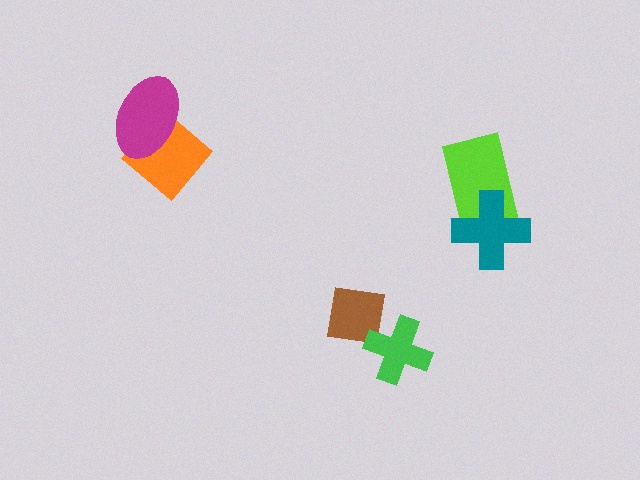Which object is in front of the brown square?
The green cross is in front of the brown square.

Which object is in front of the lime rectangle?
The teal cross is in front of the lime rectangle.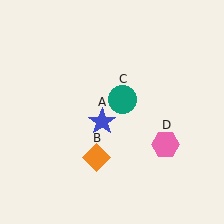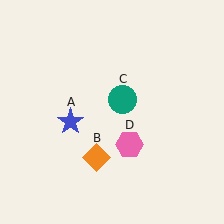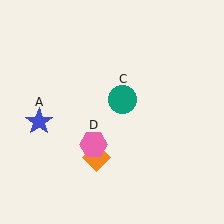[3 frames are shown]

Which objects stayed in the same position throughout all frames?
Orange diamond (object B) and teal circle (object C) remained stationary.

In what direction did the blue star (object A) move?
The blue star (object A) moved left.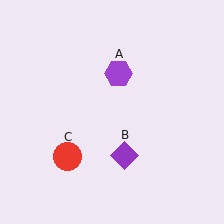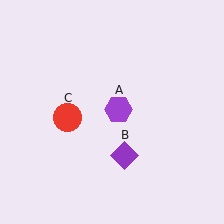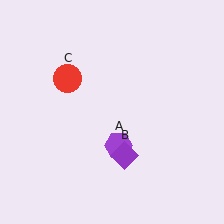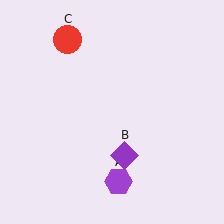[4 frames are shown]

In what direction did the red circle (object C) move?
The red circle (object C) moved up.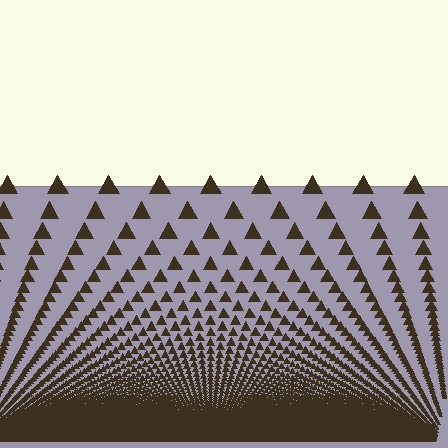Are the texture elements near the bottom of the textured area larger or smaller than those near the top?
Smaller. The gradient is inverted — elements near the bottom are smaller and denser.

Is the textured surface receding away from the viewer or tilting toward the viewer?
The surface appears to tilt toward the viewer. Texture elements get larger and sparser toward the top.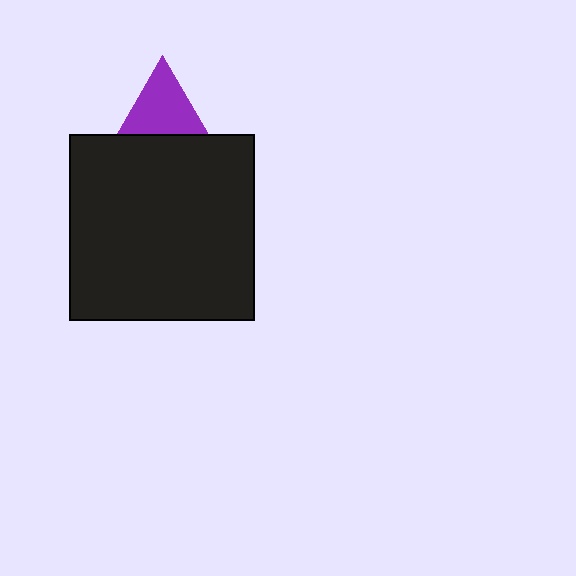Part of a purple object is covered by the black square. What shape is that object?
It is a triangle.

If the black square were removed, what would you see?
You would see the complete purple triangle.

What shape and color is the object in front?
The object in front is a black square.